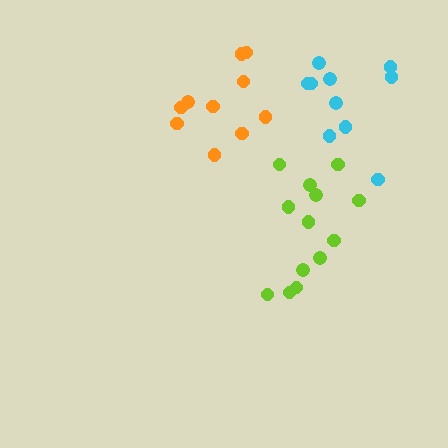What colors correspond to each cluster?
The clusters are colored: lime, orange, cyan.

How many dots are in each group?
Group 1: 13 dots, Group 2: 10 dots, Group 3: 10 dots (33 total).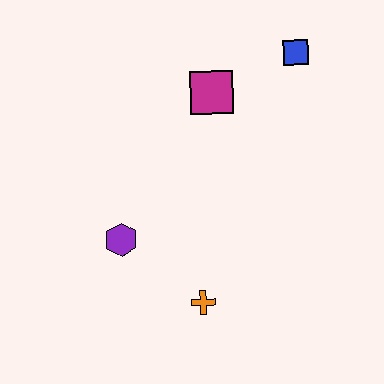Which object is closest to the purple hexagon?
The orange cross is closest to the purple hexagon.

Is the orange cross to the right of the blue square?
No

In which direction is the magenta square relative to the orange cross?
The magenta square is above the orange cross.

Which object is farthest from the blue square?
The orange cross is farthest from the blue square.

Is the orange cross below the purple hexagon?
Yes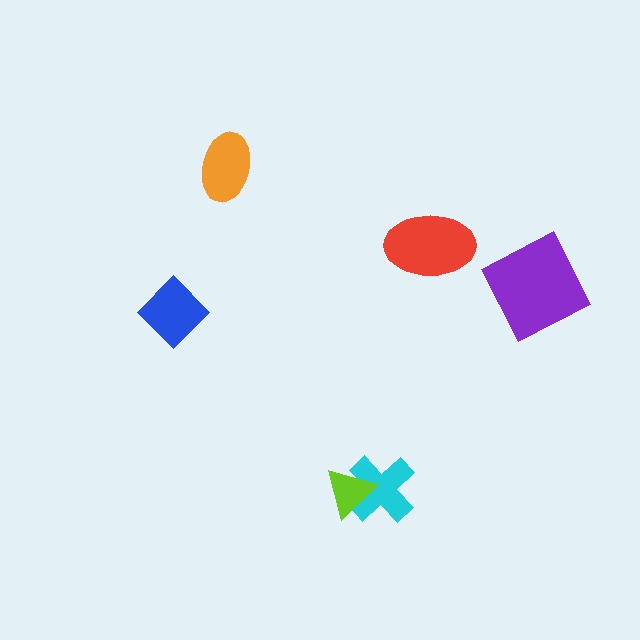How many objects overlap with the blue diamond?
0 objects overlap with the blue diamond.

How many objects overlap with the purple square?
0 objects overlap with the purple square.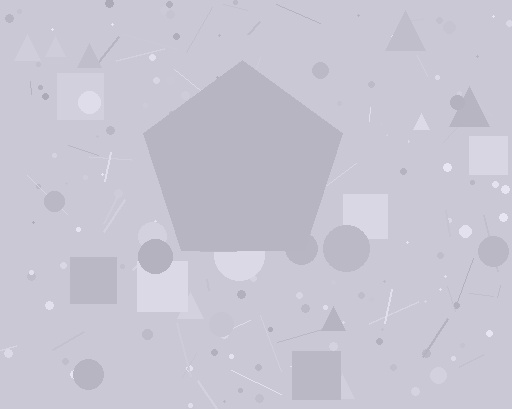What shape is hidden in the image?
A pentagon is hidden in the image.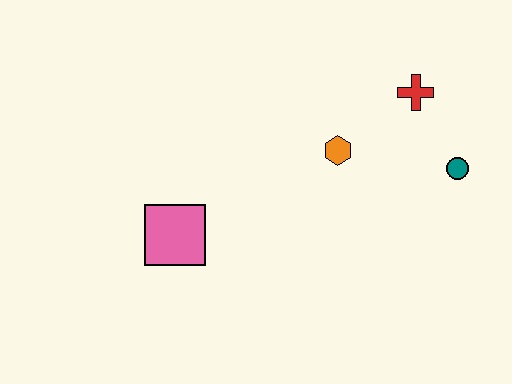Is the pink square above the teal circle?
No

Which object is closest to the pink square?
The orange hexagon is closest to the pink square.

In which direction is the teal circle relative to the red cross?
The teal circle is below the red cross.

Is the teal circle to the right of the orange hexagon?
Yes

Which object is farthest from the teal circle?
The pink square is farthest from the teal circle.